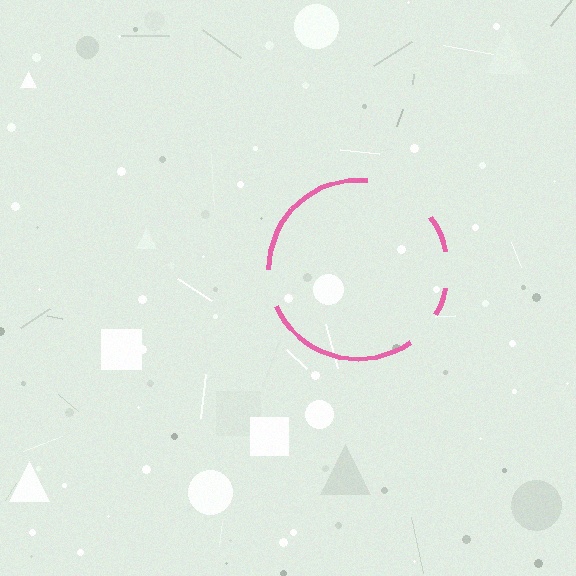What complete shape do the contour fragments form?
The contour fragments form a circle.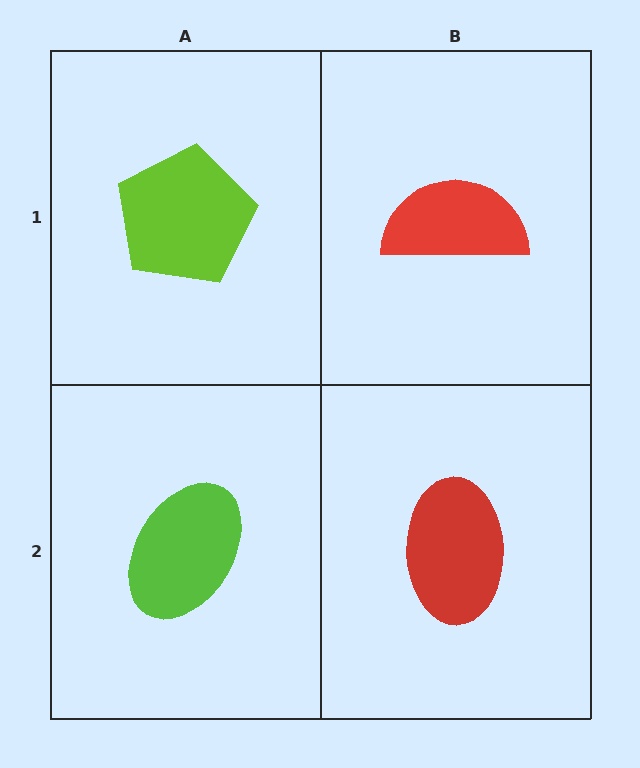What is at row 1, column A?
A lime pentagon.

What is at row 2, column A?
A lime ellipse.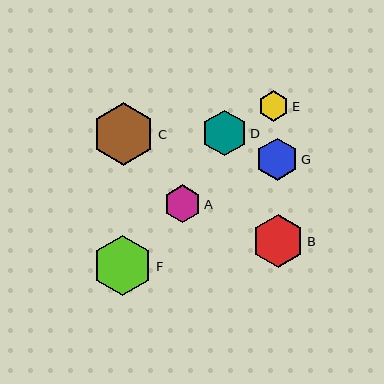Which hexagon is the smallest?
Hexagon E is the smallest with a size of approximately 30 pixels.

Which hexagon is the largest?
Hexagon C is the largest with a size of approximately 63 pixels.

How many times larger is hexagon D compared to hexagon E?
Hexagon D is approximately 1.5 times the size of hexagon E.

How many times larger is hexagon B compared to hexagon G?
Hexagon B is approximately 1.3 times the size of hexagon G.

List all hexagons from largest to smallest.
From largest to smallest: C, F, B, D, G, A, E.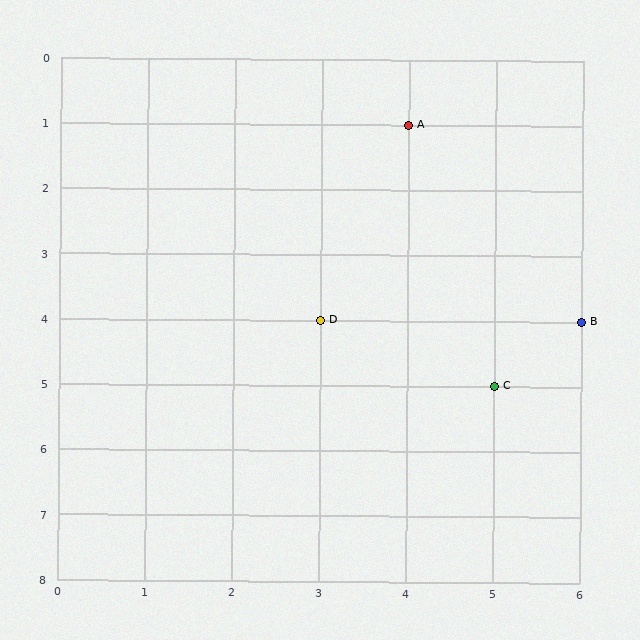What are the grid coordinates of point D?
Point D is at grid coordinates (3, 4).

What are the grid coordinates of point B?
Point B is at grid coordinates (6, 4).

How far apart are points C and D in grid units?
Points C and D are 2 columns and 1 row apart (about 2.2 grid units diagonally).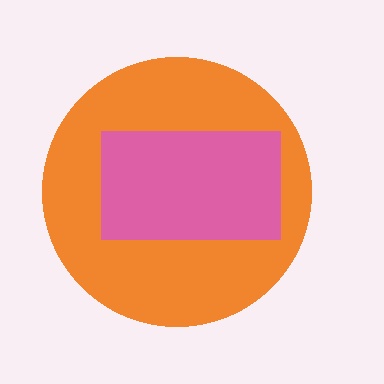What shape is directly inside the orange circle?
The pink rectangle.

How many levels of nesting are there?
2.